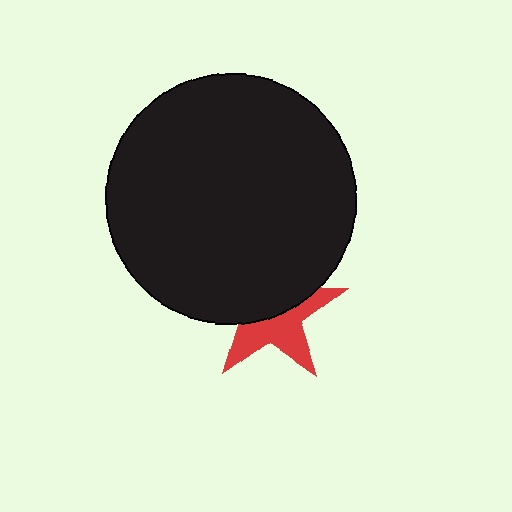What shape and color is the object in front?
The object in front is a black circle.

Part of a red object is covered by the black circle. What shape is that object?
It is a star.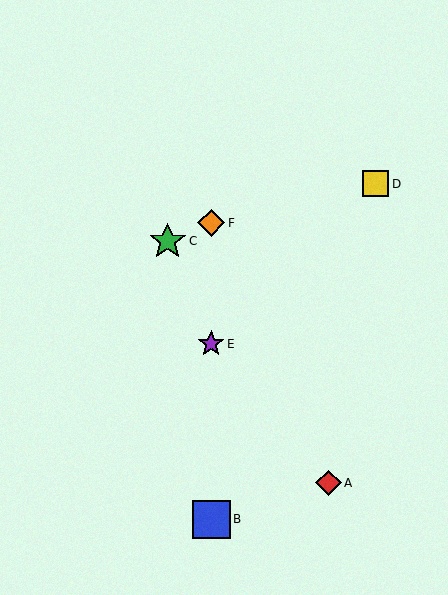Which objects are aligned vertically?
Objects B, E, F are aligned vertically.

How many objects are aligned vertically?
3 objects (B, E, F) are aligned vertically.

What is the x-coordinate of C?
Object C is at x≈168.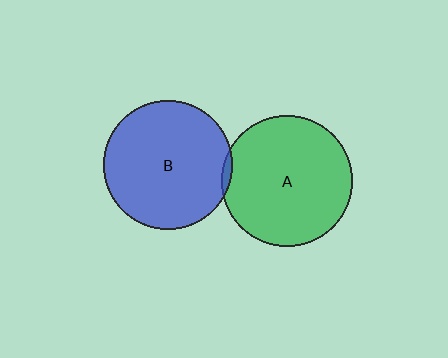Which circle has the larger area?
Circle A (green).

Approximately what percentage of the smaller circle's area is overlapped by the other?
Approximately 5%.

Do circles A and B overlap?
Yes.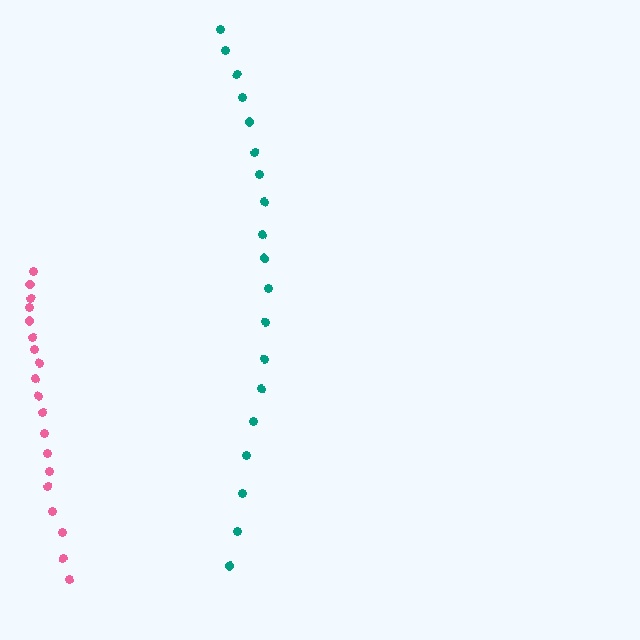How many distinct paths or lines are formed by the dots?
There are 2 distinct paths.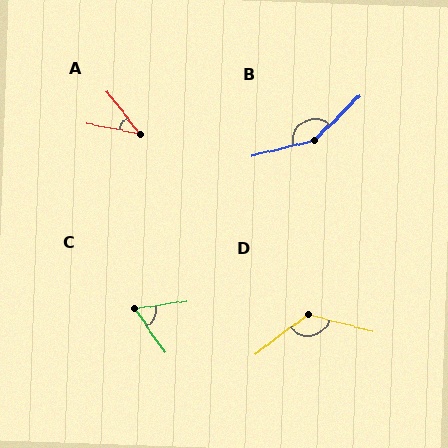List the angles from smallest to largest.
A (41°), C (64°), D (129°), B (149°).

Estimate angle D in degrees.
Approximately 129 degrees.